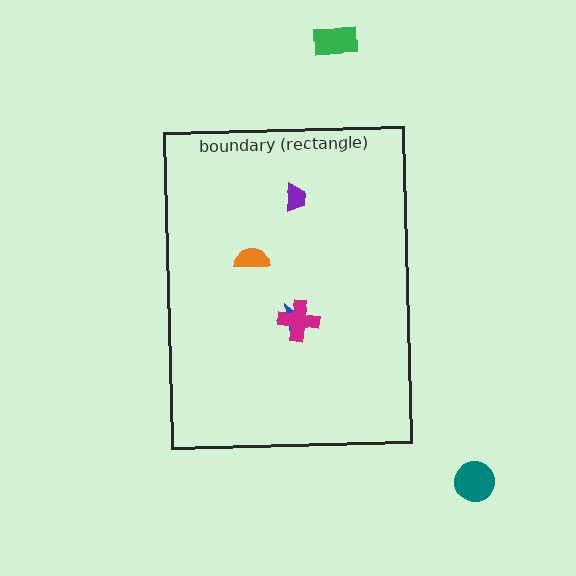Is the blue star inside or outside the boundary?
Inside.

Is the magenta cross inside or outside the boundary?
Inside.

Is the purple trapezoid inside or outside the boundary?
Inside.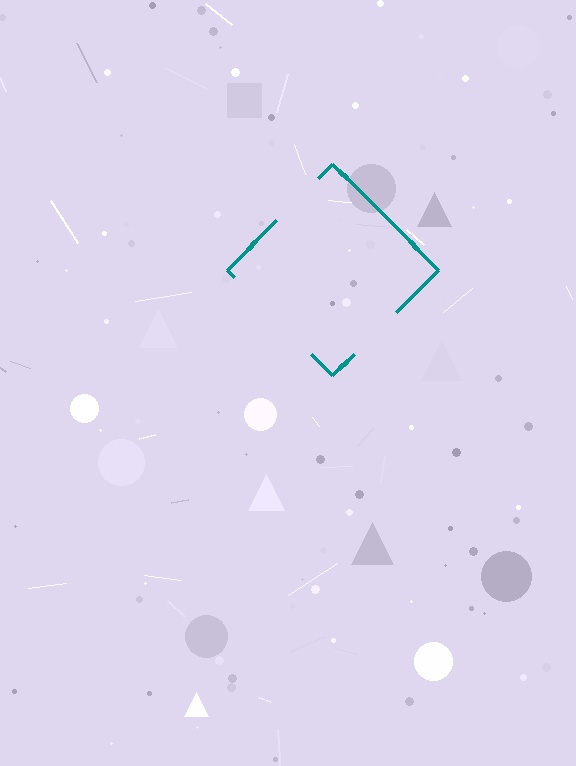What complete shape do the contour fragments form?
The contour fragments form a diamond.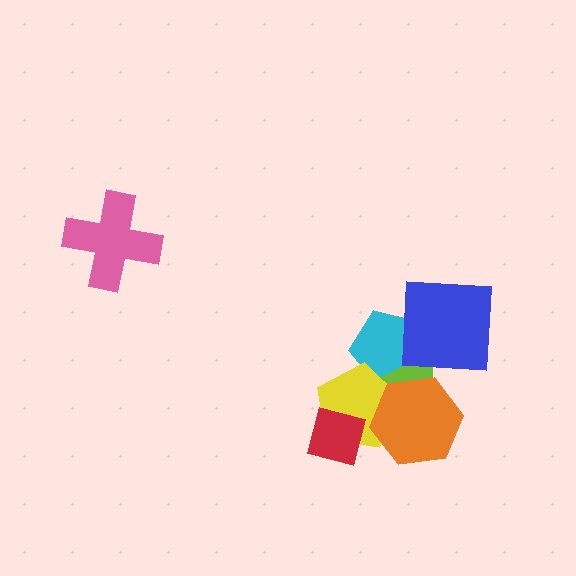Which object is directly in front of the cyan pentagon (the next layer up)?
The lime triangle is directly in front of the cyan pentagon.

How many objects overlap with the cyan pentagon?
3 objects overlap with the cyan pentagon.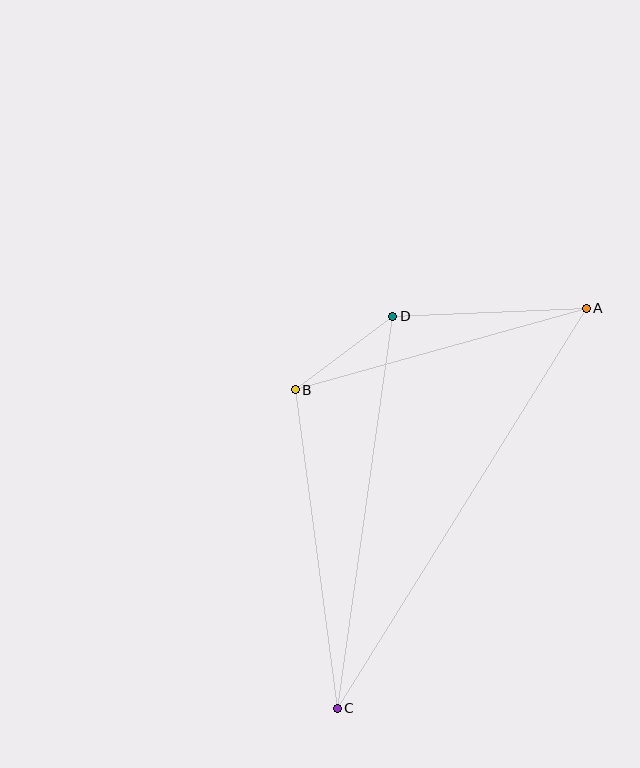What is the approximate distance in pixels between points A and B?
The distance between A and B is approximately 302 pixels.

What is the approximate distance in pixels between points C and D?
The distance between C and D is approximately 396 pixels.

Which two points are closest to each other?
Points B and D are closest to each other.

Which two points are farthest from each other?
Points A and C are farthest from each other.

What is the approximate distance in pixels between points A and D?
The distance between A and D is approximately 194 pixels.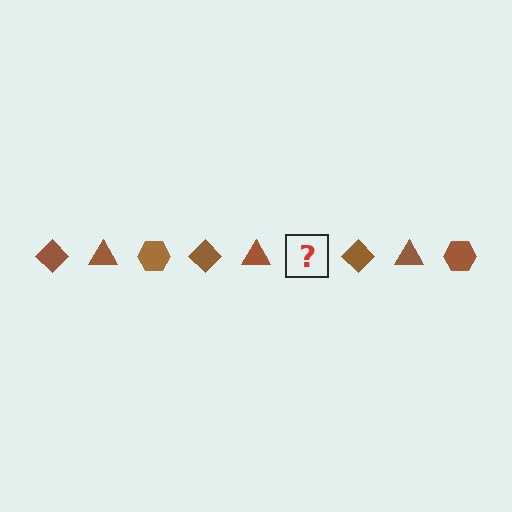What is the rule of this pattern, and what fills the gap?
The rule is that the pattern cycles through diamond, triangle, hexagon shapes in brown. The gap should be filled with a brown hexagon.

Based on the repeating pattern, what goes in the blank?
The blank should be a brown hexagon.